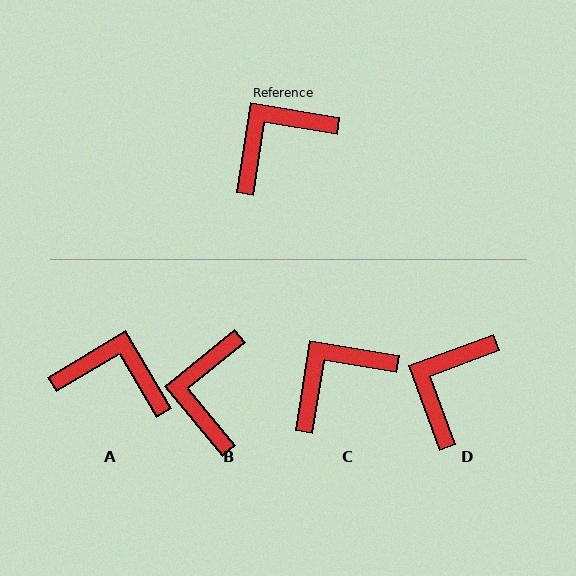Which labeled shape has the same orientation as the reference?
C.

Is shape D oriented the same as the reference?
No, it is off by about 29 degrees.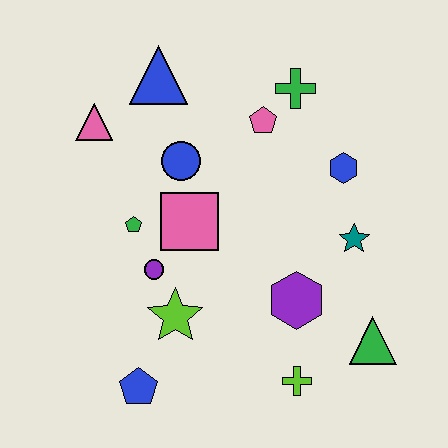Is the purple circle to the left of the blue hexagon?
Yes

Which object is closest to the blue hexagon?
The teal star is closest to the blue hexagon.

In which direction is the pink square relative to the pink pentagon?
The pink square is below the pink pentagon.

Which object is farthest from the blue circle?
The green triangle is farthest from the blue circle.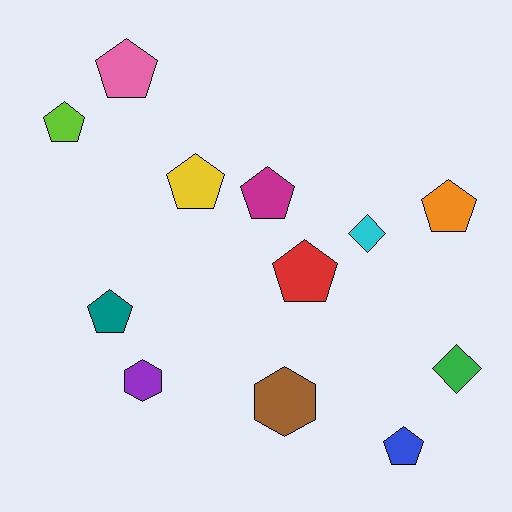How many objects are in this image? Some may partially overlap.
There are 12 objects.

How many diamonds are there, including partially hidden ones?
There are 2 diamonds.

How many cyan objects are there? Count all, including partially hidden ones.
There is 1 cyan object.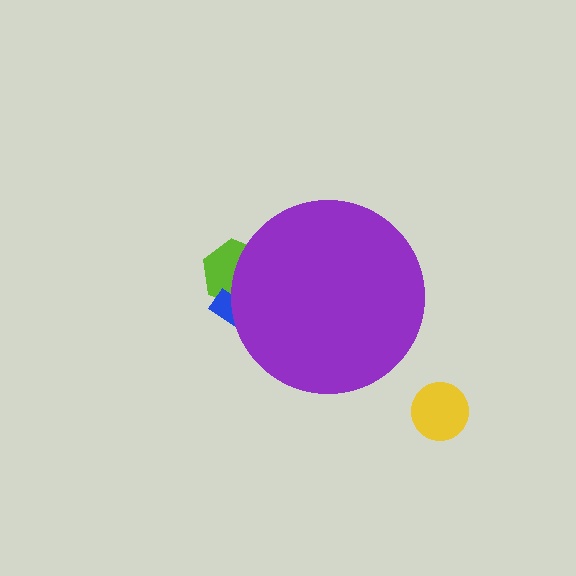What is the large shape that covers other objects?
A purple circle.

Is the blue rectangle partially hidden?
Yes, the blue rectangle is partially hidden behind the purple circle.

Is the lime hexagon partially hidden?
Yes, the lime hexagon is partially hidden behind the purple circle.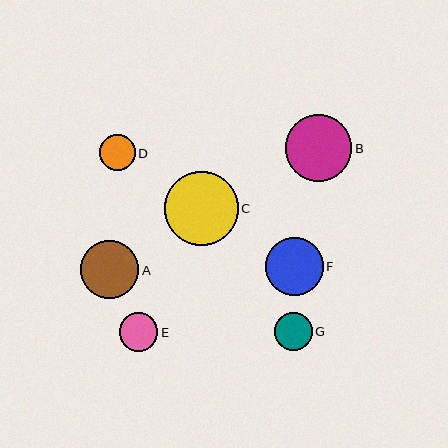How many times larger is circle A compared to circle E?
Circle A is approximately 1.5 times the size of circle E.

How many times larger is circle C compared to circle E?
Circle C is approximately 1.9 times the size of circle E.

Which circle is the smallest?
Circle D is the smallest with a size of approximately 36 pixels.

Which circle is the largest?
Circle C is the largest with a size of approximately 74 pixels.